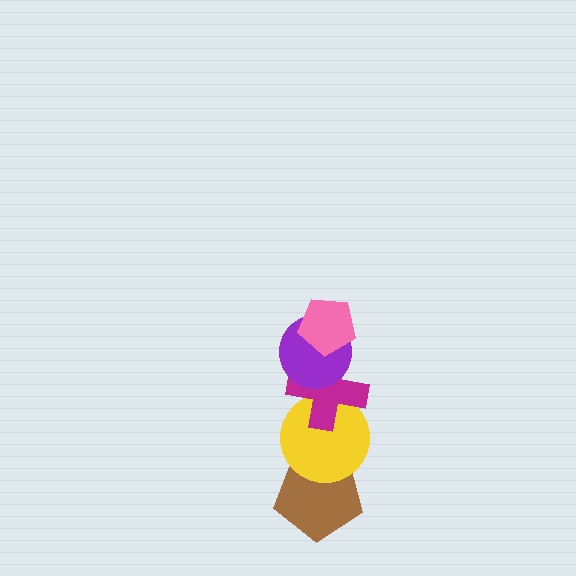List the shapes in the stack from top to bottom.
From top to bottom: the pink pentagon, the purple circle, the magenta cross, the yellow circle, the brown pentagon.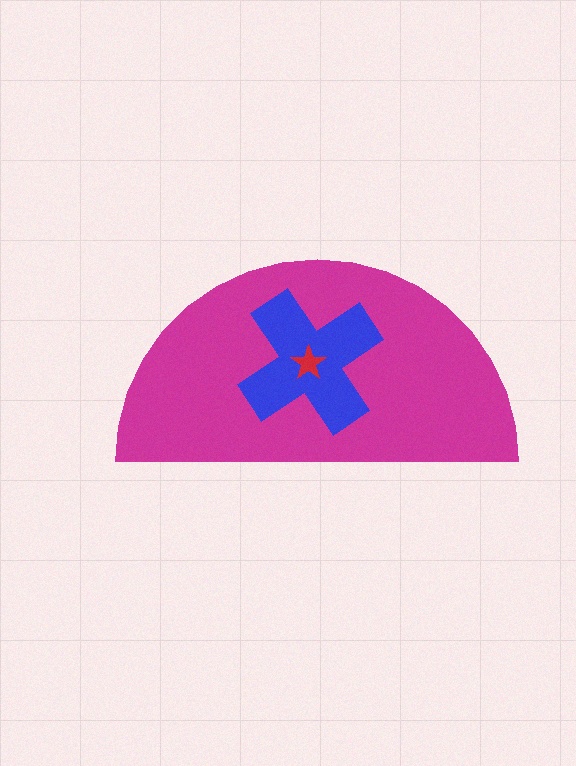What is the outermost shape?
The magenta semicircle.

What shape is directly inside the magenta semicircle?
The blue cross.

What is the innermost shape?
The red star.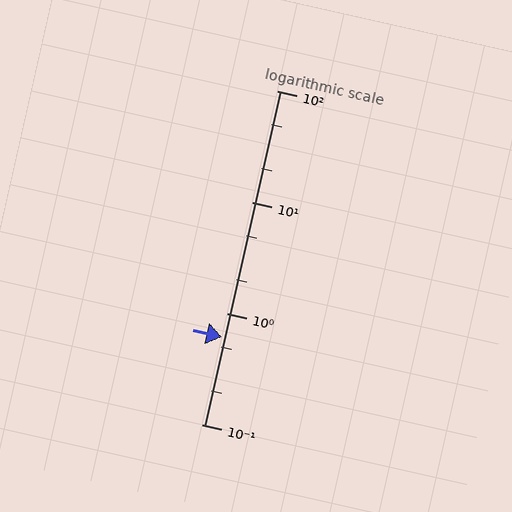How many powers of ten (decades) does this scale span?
The scale spans 3 decades, from 0.1 to 100.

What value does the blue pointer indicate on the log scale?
The pointer indicates approximately 0.61.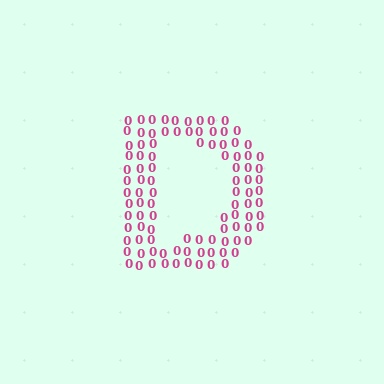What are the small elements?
The small elements are digit 0's.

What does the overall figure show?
The overall figure shows the letter D.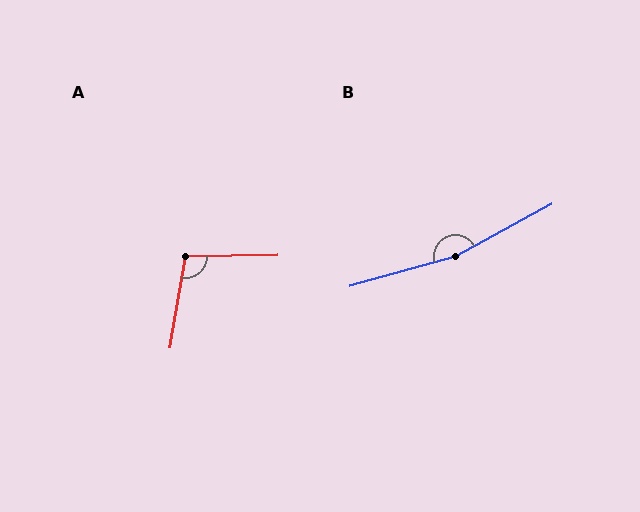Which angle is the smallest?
A, at approximately 100 degrees.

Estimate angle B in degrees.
Approximately 167 degrees.